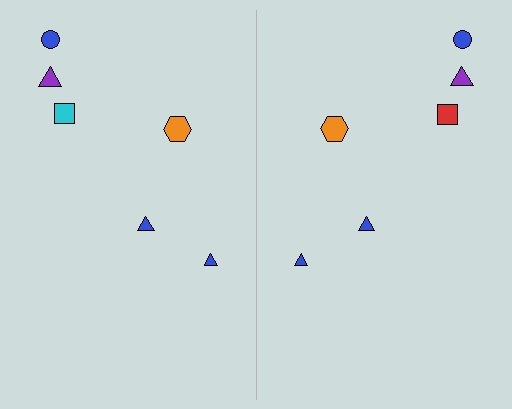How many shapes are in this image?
There are 12 shapes in this image.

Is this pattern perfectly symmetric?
No, the pattern is not perfectly symmetric. The red square on the right side breaks the symmetry — its mirror counterpart is cyan.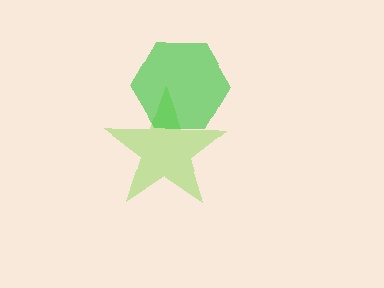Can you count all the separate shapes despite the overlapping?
Yes, there are 2 separate shapes.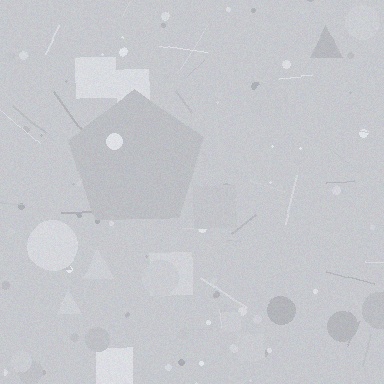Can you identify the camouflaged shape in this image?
The camouflaged shape is a pentagon.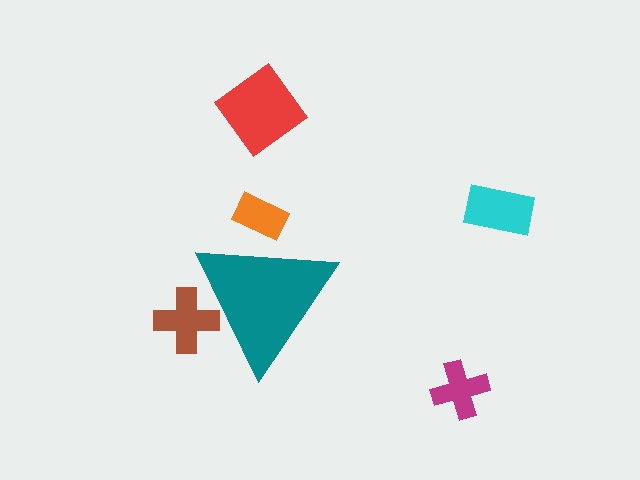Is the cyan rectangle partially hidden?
No, the cyan rectangle is fully visible.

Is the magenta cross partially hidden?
No, the magenta cross is fully visible.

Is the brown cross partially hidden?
Yes, the brown cross is partially hidden behind the teal triangle.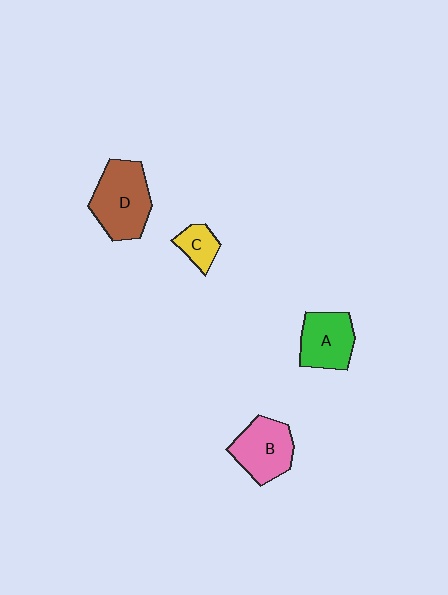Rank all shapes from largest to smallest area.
From largest to smallest: D (brown), B (pink), A (green), C (yellow).